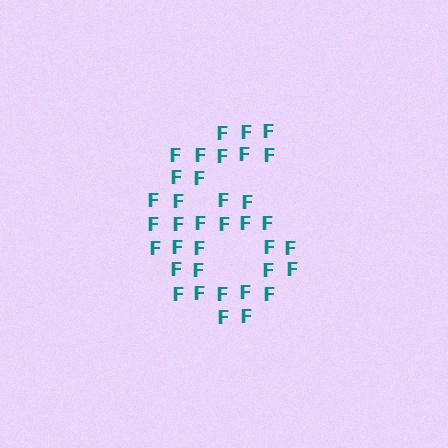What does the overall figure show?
The overall figure shows the digit 6.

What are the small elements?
The small elements are letter F's.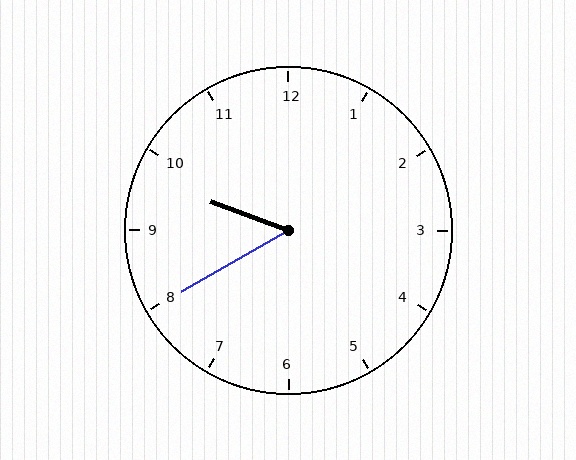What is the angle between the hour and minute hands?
Approximately 50 degrees.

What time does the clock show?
9:40.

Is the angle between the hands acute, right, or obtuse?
It is acute.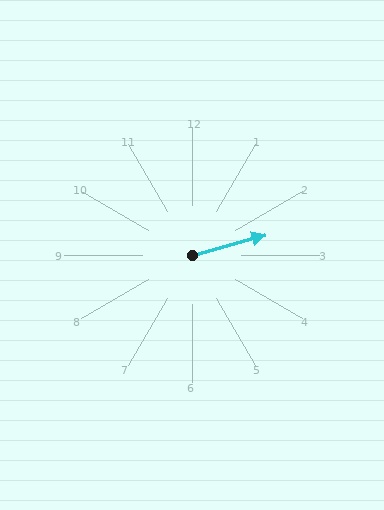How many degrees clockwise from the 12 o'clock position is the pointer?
Approximately 75 degrees.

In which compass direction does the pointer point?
East.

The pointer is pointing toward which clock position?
Roughly 2 o'clock.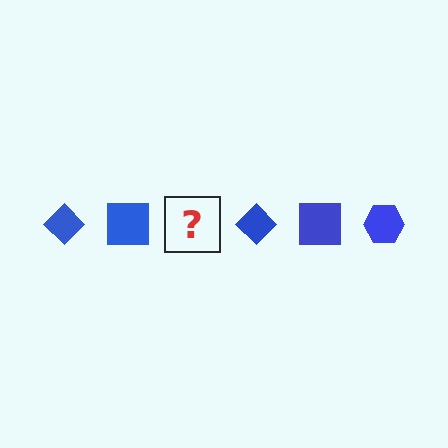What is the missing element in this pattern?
The missing element is a blue hexagon.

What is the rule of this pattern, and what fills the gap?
The rule is that the pattern cycles through diamond, square, hexagon shapes in blue. The gap should be filled with a blue hexagon.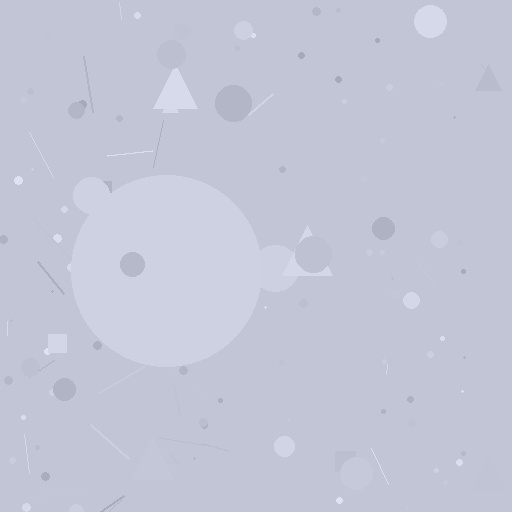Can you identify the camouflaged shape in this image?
The camouflaged shape is a circle.